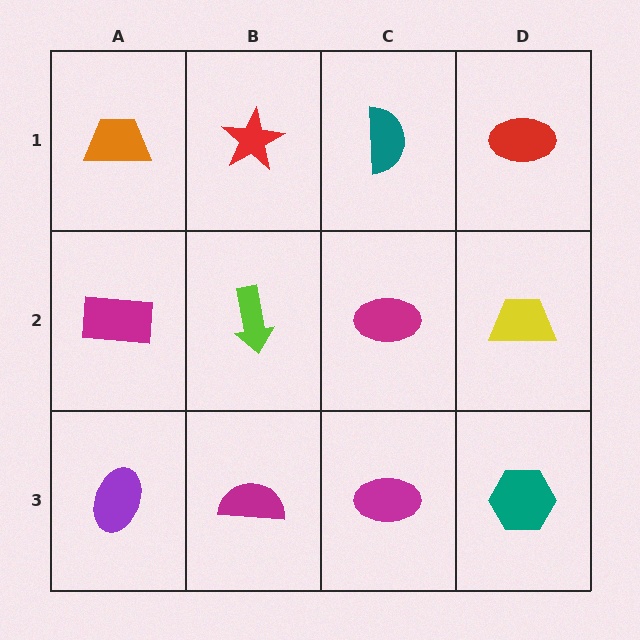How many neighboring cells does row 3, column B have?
3.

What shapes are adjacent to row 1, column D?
A yellow trapezoid (row 2, column D), a teal semicircle (row 1, column C).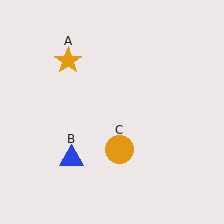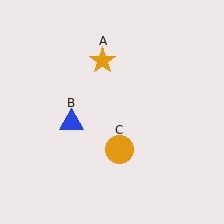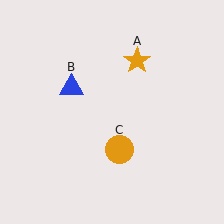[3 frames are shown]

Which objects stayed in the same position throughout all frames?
Orange circle (object C) remained stationary.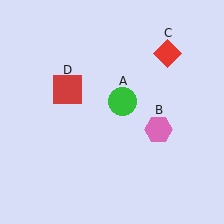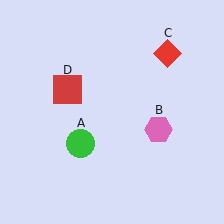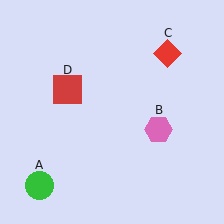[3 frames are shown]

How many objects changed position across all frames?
1 object changed position: green circle (object A).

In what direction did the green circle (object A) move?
The green circle (object A) moved down and to the left.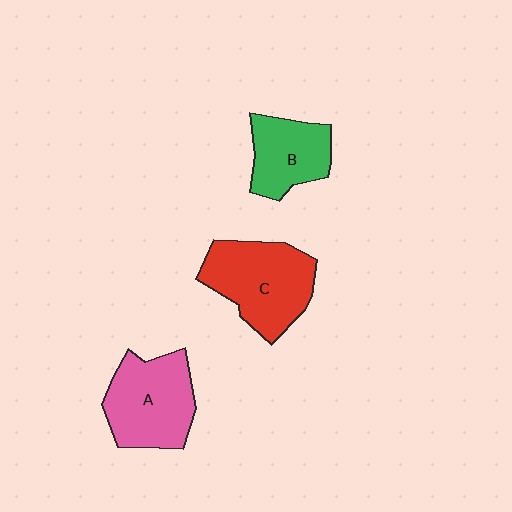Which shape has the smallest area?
Shape B (green).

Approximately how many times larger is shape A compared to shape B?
Approximately 1.4 times.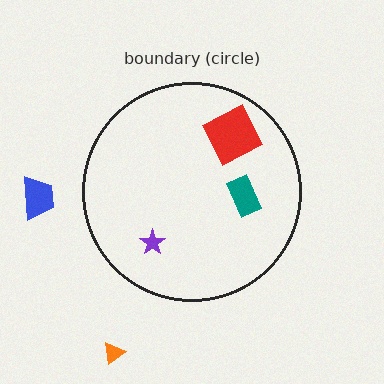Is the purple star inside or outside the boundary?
Inside.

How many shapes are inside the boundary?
3 inside, 2 outside.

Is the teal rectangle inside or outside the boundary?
Inside.